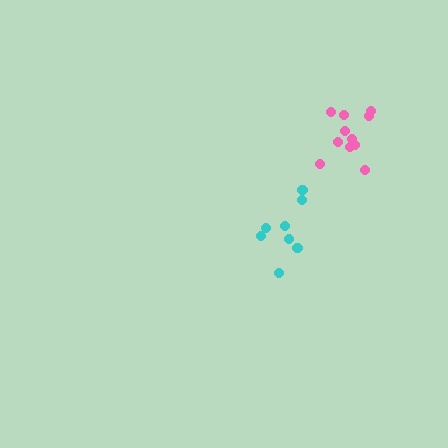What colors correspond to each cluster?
The clusters are colored: cyan, pink.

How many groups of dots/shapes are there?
There are 2 groups.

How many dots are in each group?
Group 1: 8 dots, Group 2: 11 dots (19 total).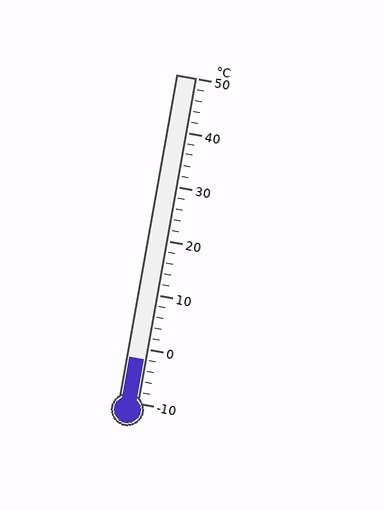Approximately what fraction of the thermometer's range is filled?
The thermometer is filled to approximately 15% of its range.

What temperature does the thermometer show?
The thermometer shows approximately -2°C.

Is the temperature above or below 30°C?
The temperature is below 30°C.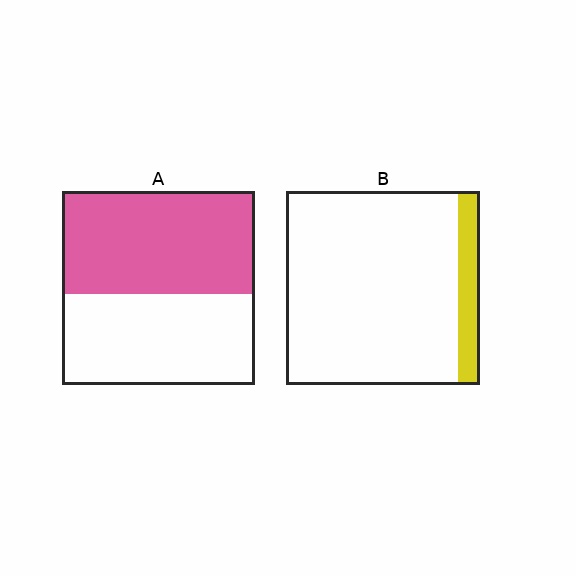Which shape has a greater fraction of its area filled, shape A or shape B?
Shape A.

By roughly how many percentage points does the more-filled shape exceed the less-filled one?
By roughly 40 percentage points (A over B).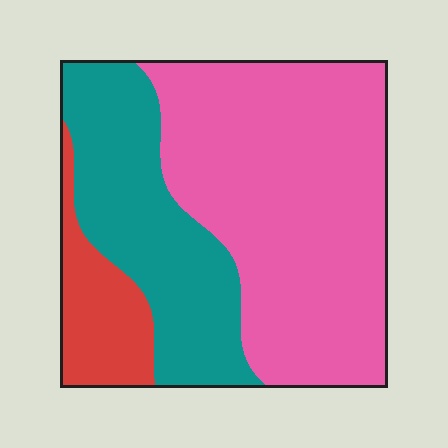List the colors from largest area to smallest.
From largest to smallest: pink, teal, red.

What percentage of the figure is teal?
Teal covers about 30% of the figure.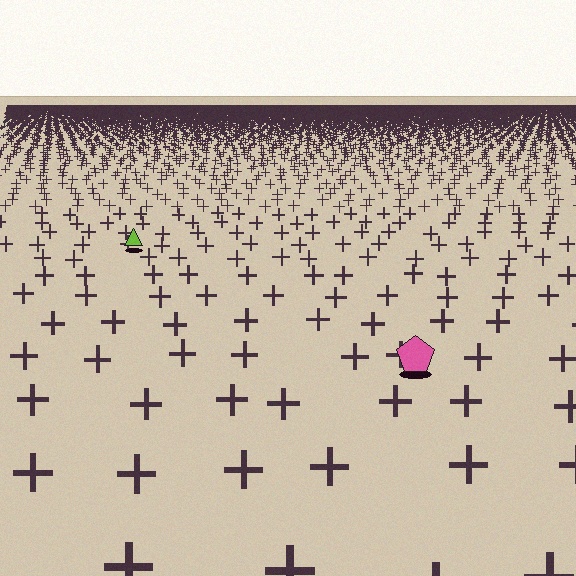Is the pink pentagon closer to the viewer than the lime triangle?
Yes. The pink pentagon is closer — you can tell from the texture gradient: the ground texture is coarser near it.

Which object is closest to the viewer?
The pink pentagon is closest. The texture marks near it are larger and more spread out.